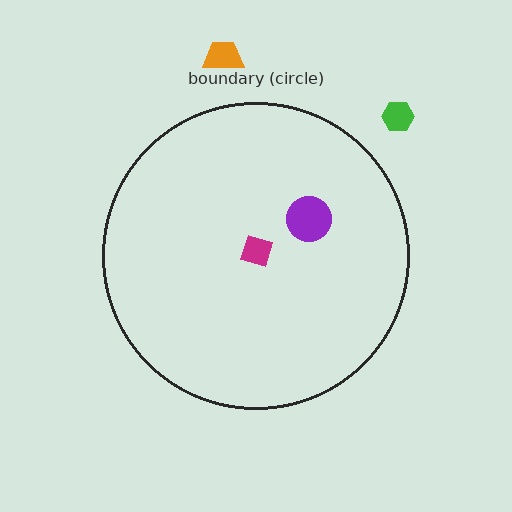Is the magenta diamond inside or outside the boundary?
Inside.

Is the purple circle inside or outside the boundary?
Inside.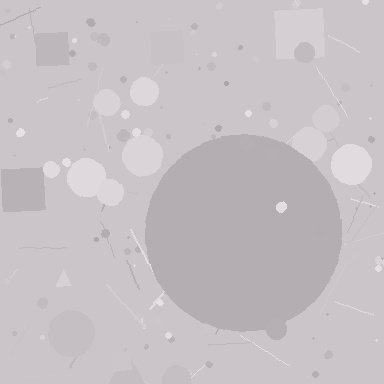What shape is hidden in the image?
A circle is hidden in the image.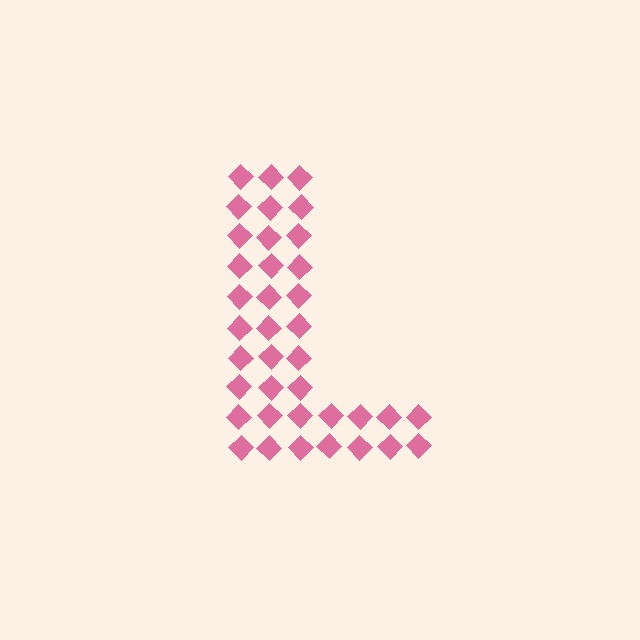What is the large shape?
The large shape is the letter L.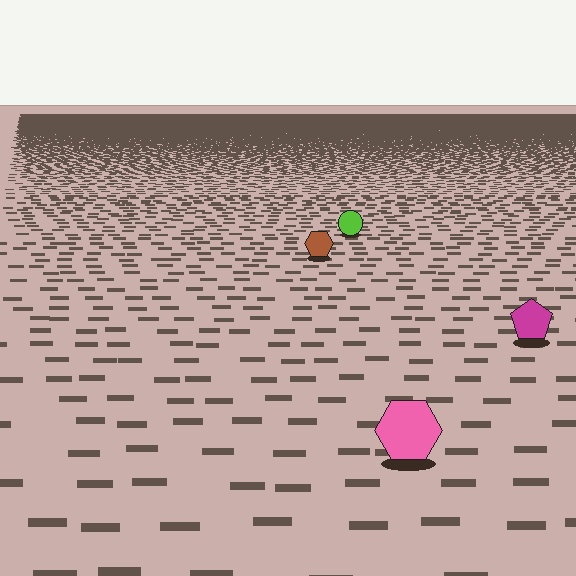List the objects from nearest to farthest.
From nearest to farthest: the pink hexagon, the magenta pentagon, the brown hexagon, the lime circle.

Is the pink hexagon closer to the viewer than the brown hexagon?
Yes. The pink hexagon is closer — you can tell from the texture gradient: the ground texture is coarser near it.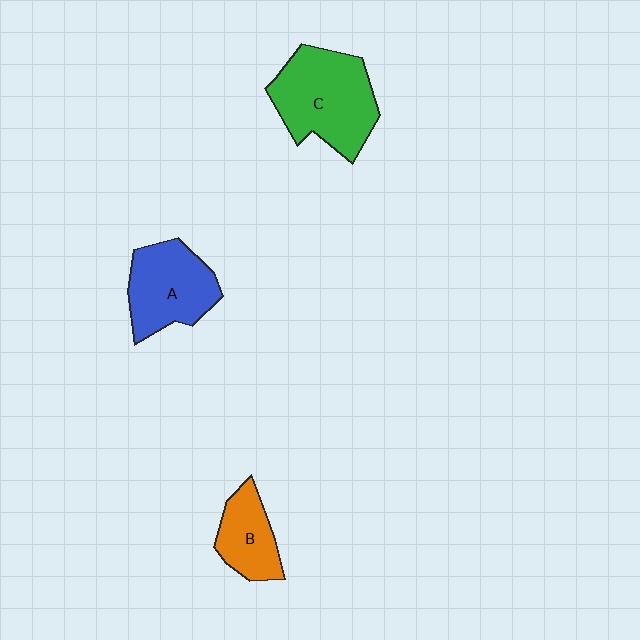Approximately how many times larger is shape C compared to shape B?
Approximately 1.9 times.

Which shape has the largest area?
Shape C (green).